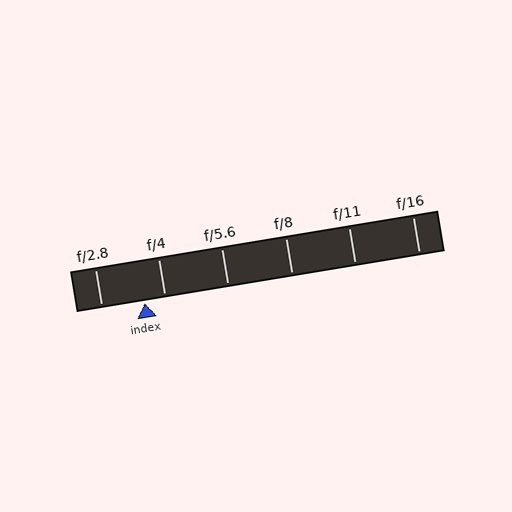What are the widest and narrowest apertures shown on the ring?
The widest aperture shown is f/2.8 and the narrowest is f/16.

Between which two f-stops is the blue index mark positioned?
The index mark is between f/2.8 and f/4.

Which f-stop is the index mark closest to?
The index mark is closest to f/4.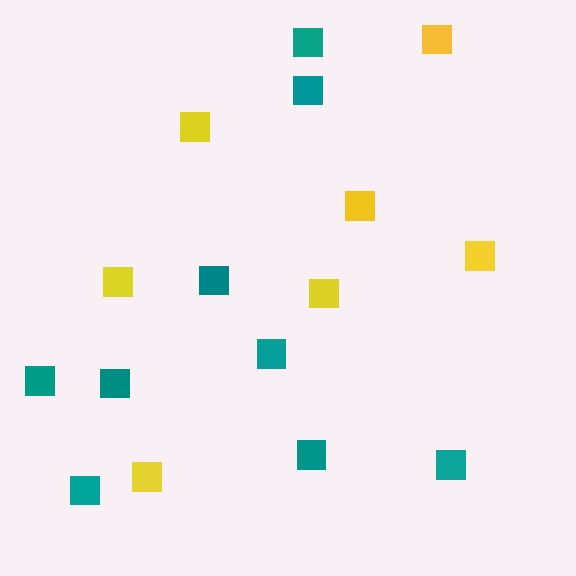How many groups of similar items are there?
There are 2 groups: one group of teal squares (9) and one group of yellow squares (7).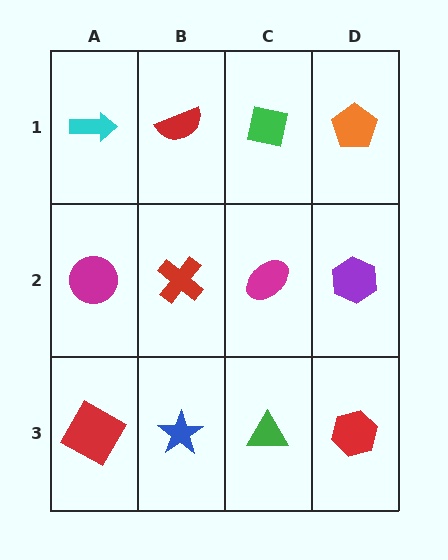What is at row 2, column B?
A red cross.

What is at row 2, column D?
A purple hexagon.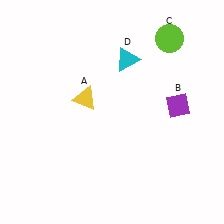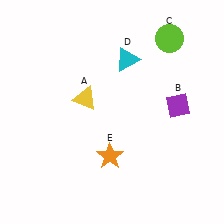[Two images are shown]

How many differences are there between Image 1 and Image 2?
There is 1 difference between the two images.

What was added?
An orange star (E) was added in Image 2.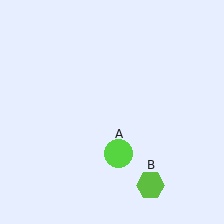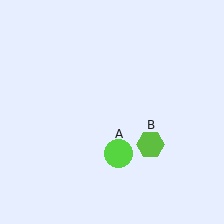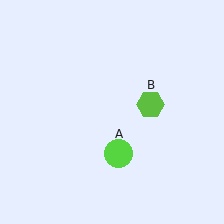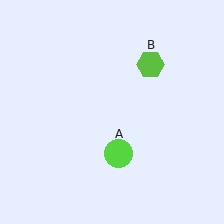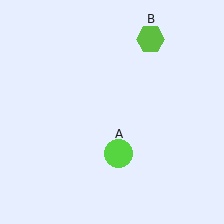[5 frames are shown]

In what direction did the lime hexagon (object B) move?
The lime hexagon (object B) moved up.